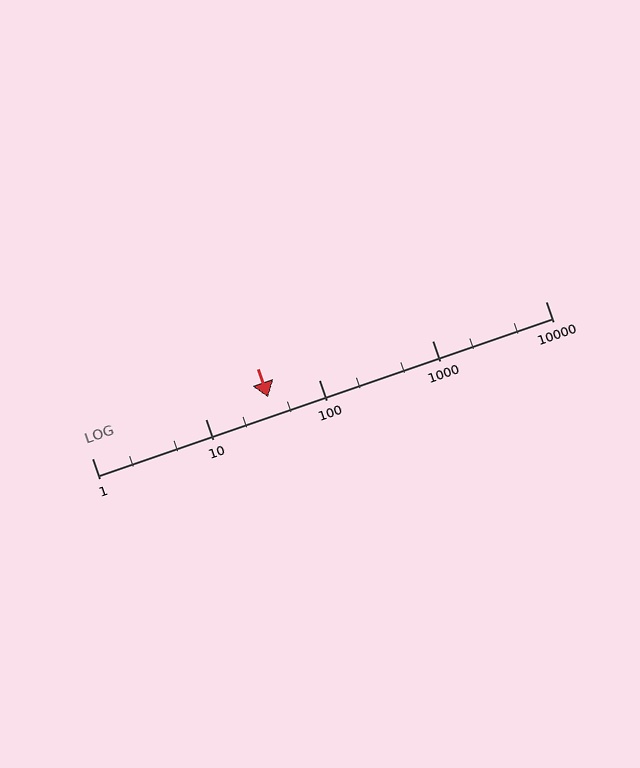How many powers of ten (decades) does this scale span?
The scale spans 4 decades, from 1 to 10000.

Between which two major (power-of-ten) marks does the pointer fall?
The pointer is between 10 and 100.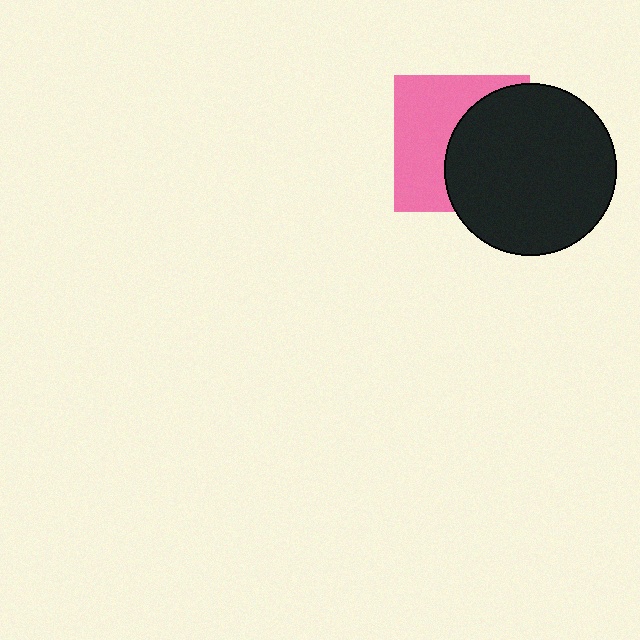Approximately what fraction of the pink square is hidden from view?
Roughly 50% of the pink square is hidden behind the black circle.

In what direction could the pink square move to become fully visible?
The pink square could move left. That would shift it out from behind the black circle entirely.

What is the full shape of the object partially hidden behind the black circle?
The partially hidden object is a pink square.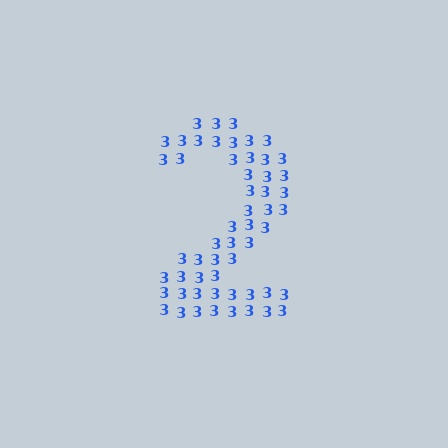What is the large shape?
The large shape is the digit 2.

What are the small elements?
The small elements are digit 3's.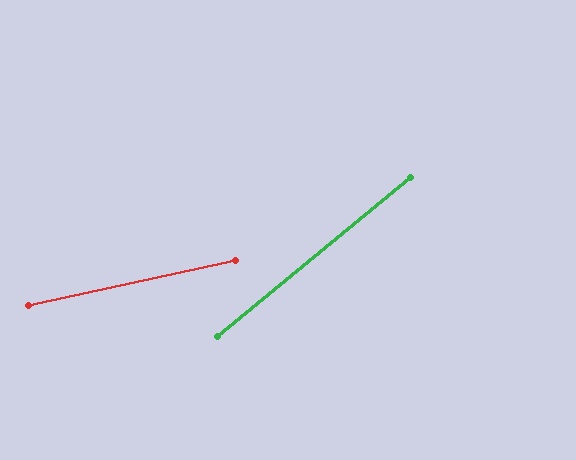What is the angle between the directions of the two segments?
Approximately 27 degrees.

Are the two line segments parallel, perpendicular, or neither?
Neither parallel nor perpendicular — they differ by about 27°.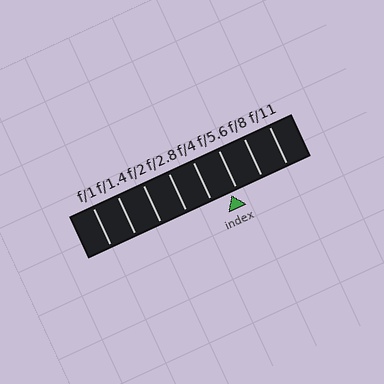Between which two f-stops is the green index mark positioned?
The index mark is between f/4 and f/5.6.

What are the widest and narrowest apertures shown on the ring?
The widest aperture shown is f/1 and the narrowest is f/11.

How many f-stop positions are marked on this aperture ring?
There are 8 f-stop positions marked.